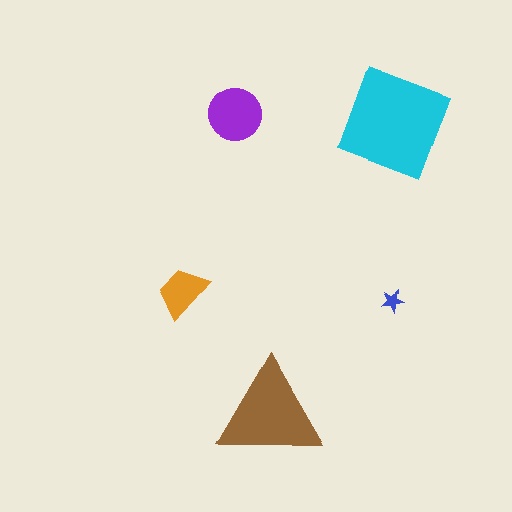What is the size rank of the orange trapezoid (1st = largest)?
4th.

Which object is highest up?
The purple circle is topmost.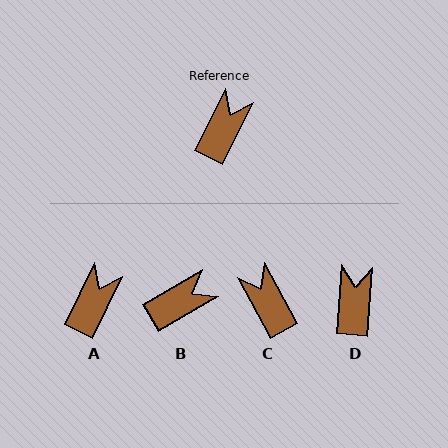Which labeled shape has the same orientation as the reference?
A.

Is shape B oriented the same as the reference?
No, it is off by about 34 degrees.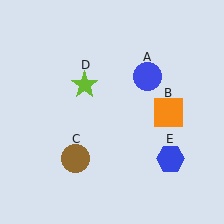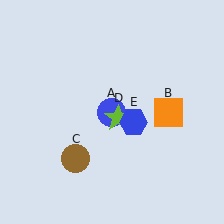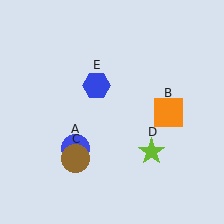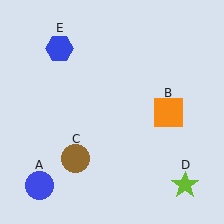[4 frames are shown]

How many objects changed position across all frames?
3 objects changed position: blue circle (object A), lime star (object D), blue hexagon (object E).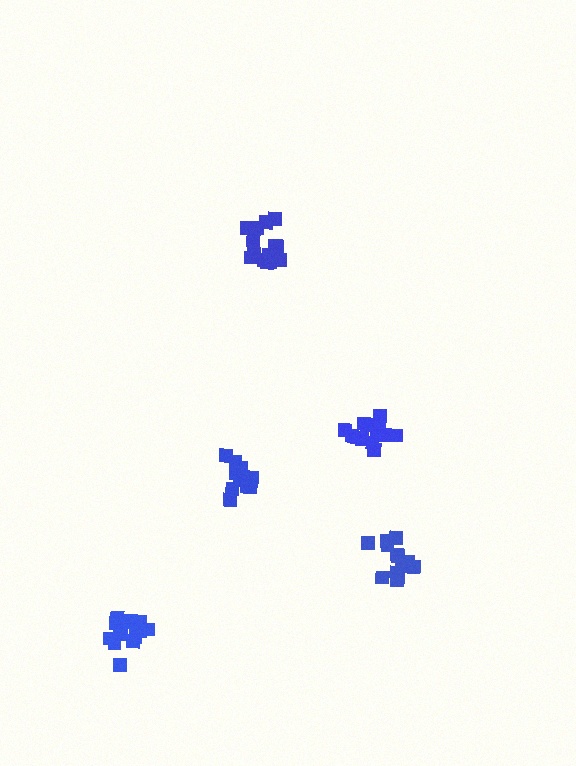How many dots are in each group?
Group 1: 15 dots, Group 2: 12 dots, Group 3: 13 dots, Group 4: 13 dots, Group 5: 16 dots (69 total).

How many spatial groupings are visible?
There are 5 spatial groupings.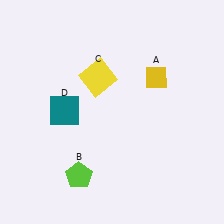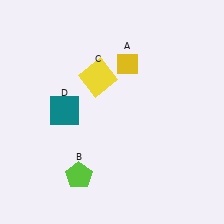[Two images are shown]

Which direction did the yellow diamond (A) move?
The yellow diamond (A) moved left.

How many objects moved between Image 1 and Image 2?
1 object moved between the two images.